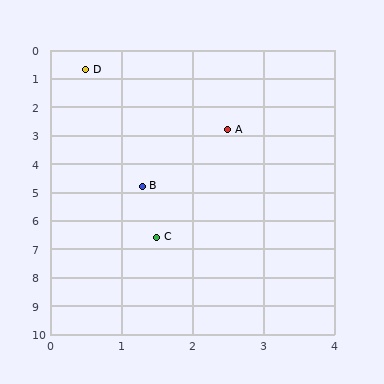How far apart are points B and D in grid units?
Points B and D are about 4.2 grid units apart.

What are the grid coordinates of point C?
Point C is at approximately (1.5, 6.6).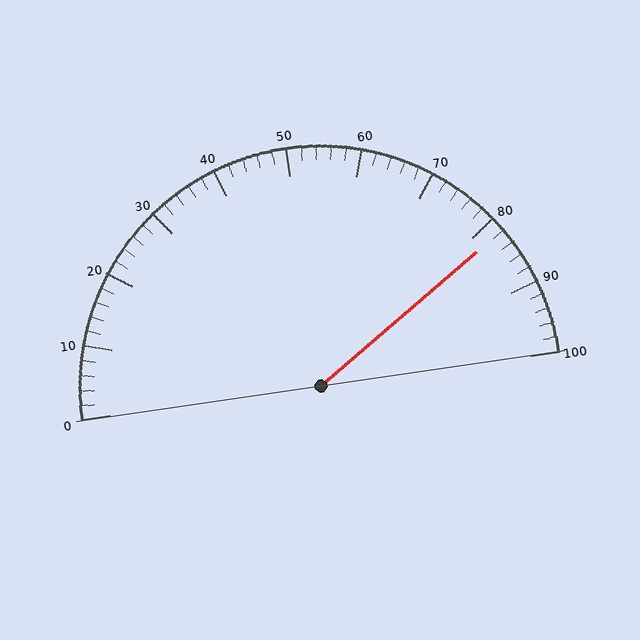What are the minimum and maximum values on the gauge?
The gauge ranges from 0 to 100.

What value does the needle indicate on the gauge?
The needle indicates approximately 82.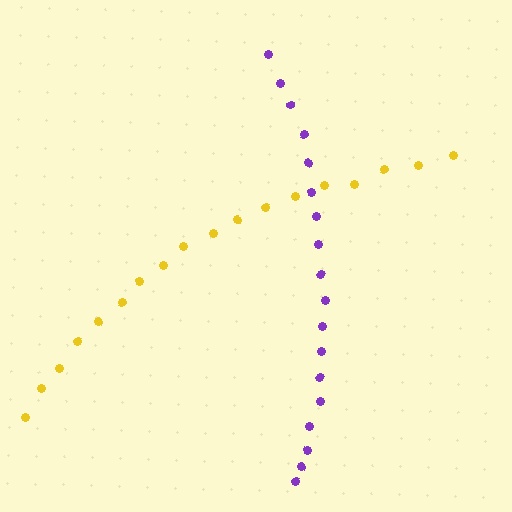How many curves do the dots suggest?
There are 2 distinct paths.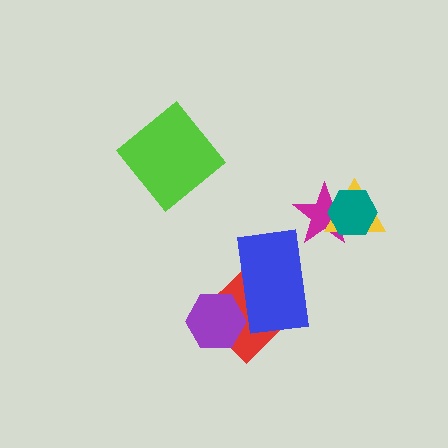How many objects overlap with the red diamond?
2 objects overlap with the red diamond.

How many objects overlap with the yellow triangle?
2 objects overlap with the yellow triangle.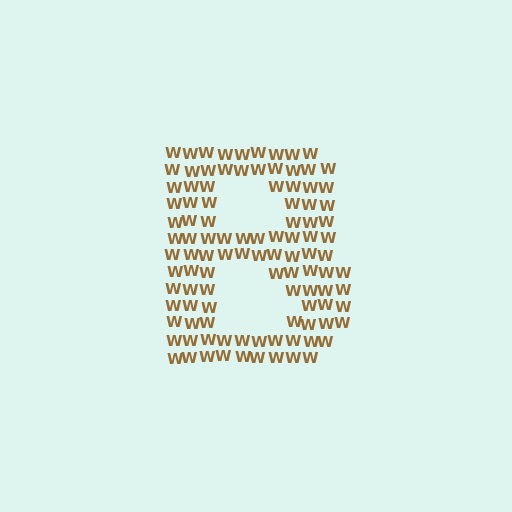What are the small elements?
The small elements are letter W's.